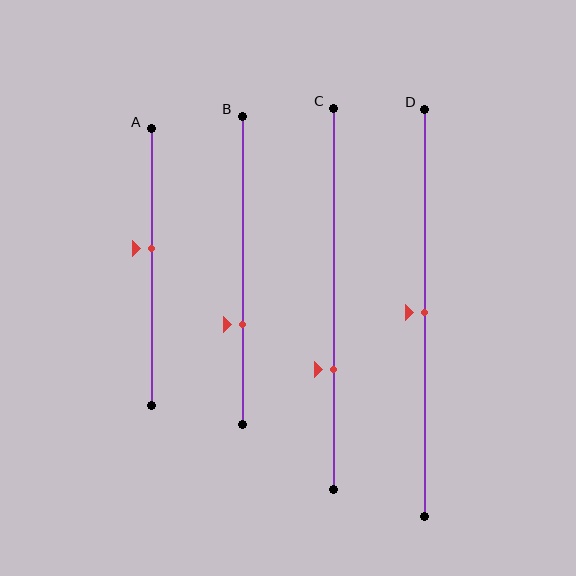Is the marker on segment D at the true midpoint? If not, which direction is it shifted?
Yes, the marker on segment D is at the true midpoint.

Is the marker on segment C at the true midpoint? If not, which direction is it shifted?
No, the marker on segment C is shifted downward by about 18% of the segment length.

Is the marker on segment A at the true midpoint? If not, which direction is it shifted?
No, the marker on segment A is shifted upward by about 7% of the segment length.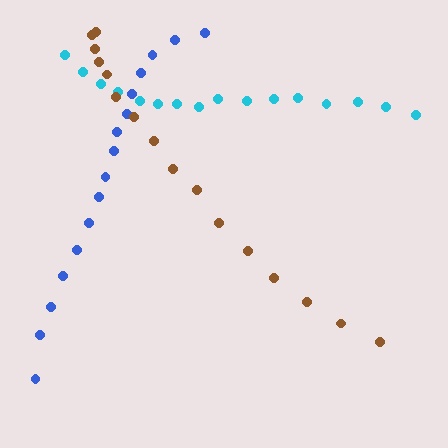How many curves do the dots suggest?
There are 3 distinct paths.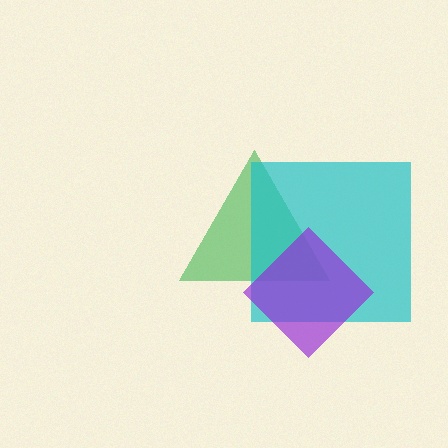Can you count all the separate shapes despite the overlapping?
Yes, there are 3 separate shapes.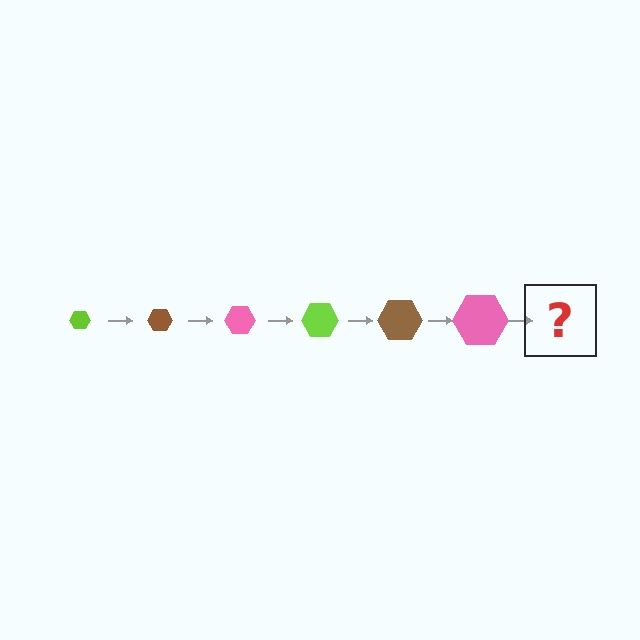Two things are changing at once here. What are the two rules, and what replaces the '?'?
The two rules are that the hexagon grows larger each step and the color cycles through lime, brown, and pink. The '?' should be a lime hexagon, larger than the previous one.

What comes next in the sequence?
The next element should be a lime hexagon, larger than the previous one.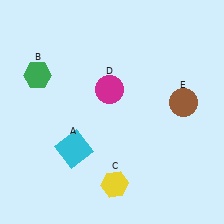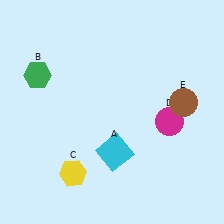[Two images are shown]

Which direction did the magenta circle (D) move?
The magenta circle (D) moved right.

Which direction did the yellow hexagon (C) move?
The yellow hexagon (C) moved left.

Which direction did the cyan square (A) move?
The cyan square (A) moved right.